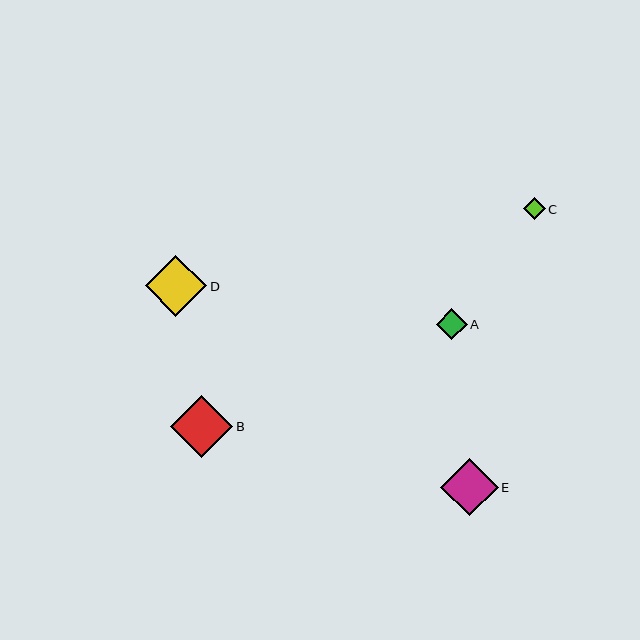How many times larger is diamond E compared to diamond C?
Diamond E is approximately 2.7 times the size of diamond C.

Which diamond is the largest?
Diamond B is the largest with a size of approximately 62 pixels.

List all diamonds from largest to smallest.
From largest to smallest: B, D, E, A, C.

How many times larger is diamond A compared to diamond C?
Diamond A is approximately 1.4 times the size of diamond C.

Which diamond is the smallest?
Diamond C is the smallest with a size of approximately 21 pixels.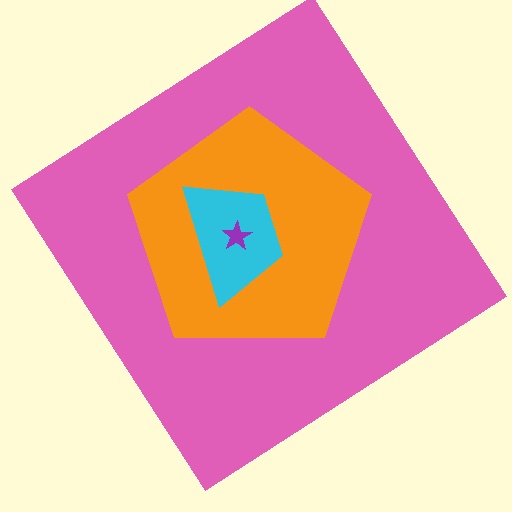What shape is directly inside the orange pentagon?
The cyan trapezoid.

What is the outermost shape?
The pink diamond.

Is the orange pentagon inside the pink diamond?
Yes.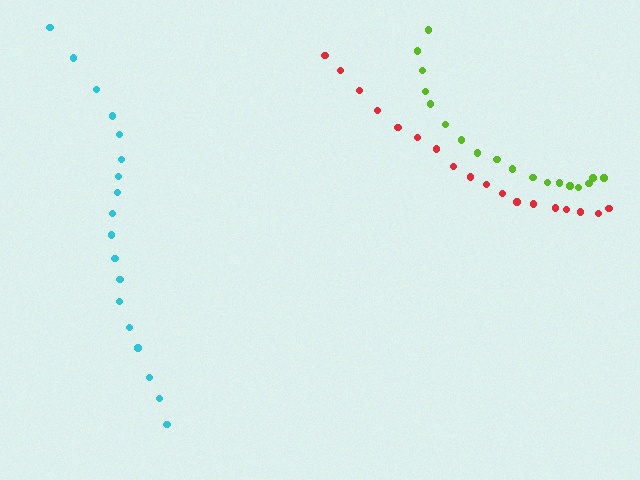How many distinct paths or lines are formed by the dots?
There are 3 distinct paths.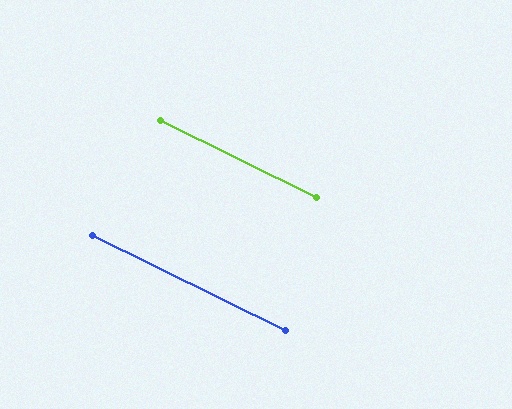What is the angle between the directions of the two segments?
Approximately 0 degrees.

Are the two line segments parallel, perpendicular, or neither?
Parallel — their directions differ by only 0.0°.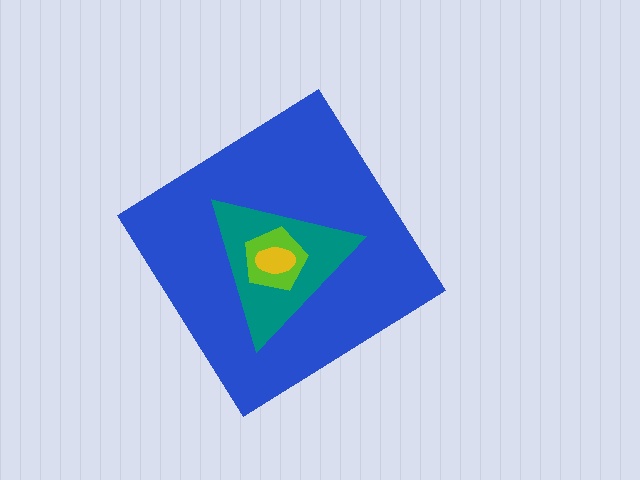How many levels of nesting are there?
4.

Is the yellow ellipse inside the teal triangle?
Yes.